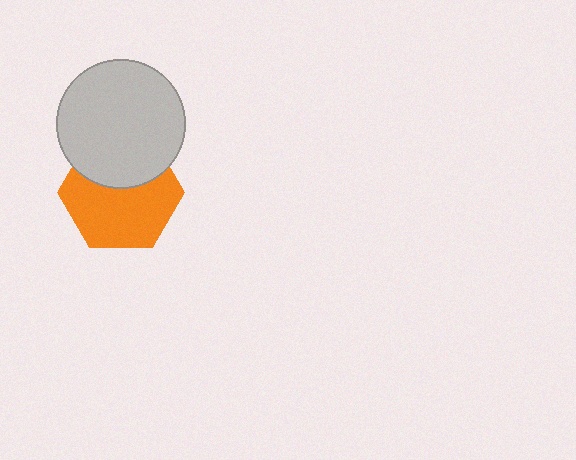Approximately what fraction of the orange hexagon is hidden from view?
Roughly 37% of the orange hexagon is hidden behind the light gray circle.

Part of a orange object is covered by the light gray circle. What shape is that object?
It is a hexagon.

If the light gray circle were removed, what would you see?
You would see the complete orange hexagon.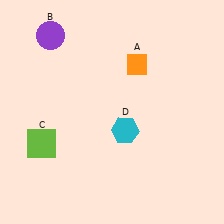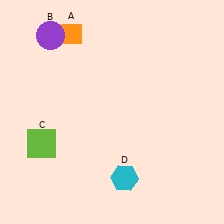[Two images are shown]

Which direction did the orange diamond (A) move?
The orange diamond (A) moved left.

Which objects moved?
The objects that moved are: the orange diamond (A), the cyan hexagon (D).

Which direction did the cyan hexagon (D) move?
The cyan hexagon (D) moved down.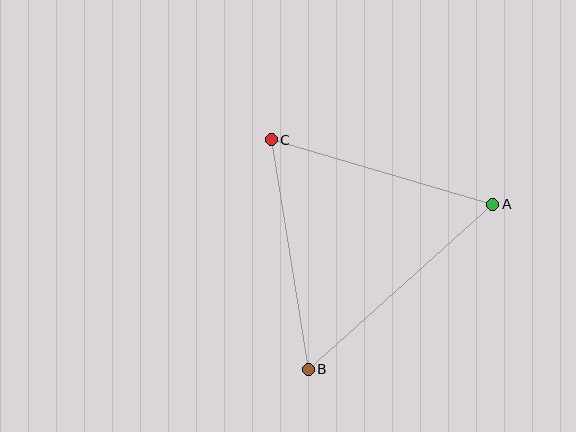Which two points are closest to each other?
Points A and C are closest to each other.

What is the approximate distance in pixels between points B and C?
The distance between B and C is approximately 232 pixels.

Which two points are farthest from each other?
Points A and B are farthest from each other.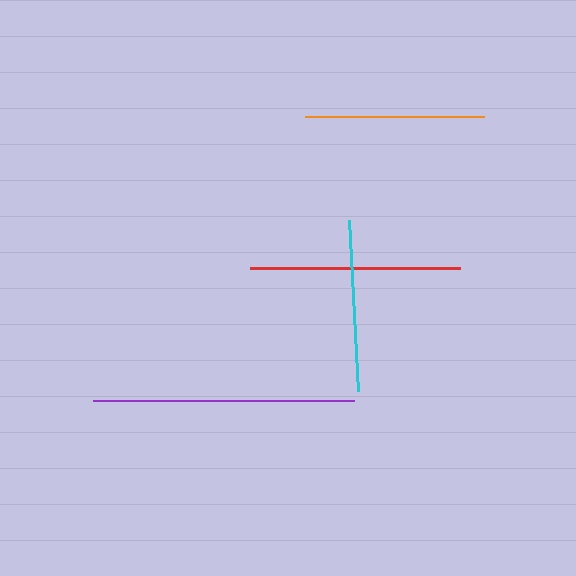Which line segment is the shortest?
The cyan line is the shortest at approximately 171 pixels.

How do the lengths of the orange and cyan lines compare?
The orange and cyan lines are approximately the same length.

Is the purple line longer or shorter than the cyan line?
The purple line is longer than the cyan line.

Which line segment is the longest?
The purple line is the longest at approximately 261 pixels.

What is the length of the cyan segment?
The cyan segment is approximately 171 pixels long.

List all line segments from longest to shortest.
From longest to shortest: purple, red, orange, cyan.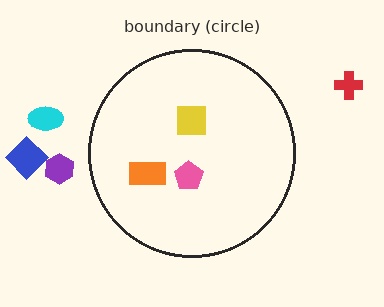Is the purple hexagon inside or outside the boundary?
Outside.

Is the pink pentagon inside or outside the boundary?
Inside.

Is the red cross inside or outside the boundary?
Outside.